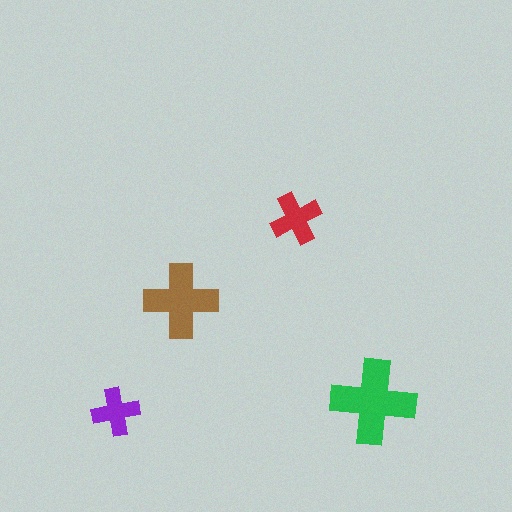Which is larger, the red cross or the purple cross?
The red one.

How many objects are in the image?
There are 4 objects in the image.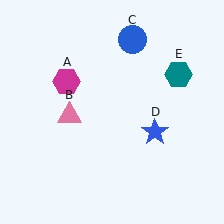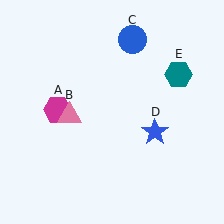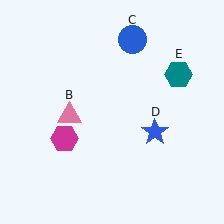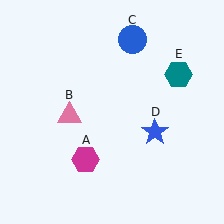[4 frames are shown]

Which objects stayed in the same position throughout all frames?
Pink triangle (object B) and blue circle (object C) and blue star (object D) and teal hexagon (object E) remained stationary.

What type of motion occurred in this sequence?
The magenta hexagon (object A) rotated counterclockwise around the center of the scene.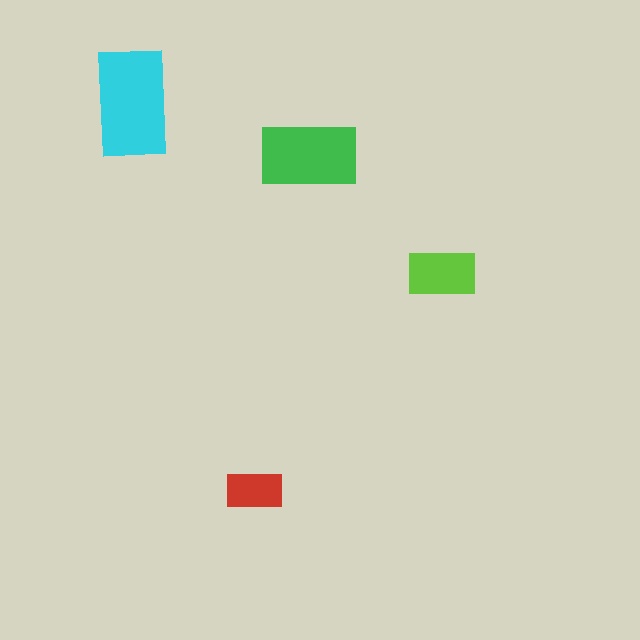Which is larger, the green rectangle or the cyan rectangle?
The cyan one.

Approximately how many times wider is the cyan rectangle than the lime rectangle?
About 1.5 times wider.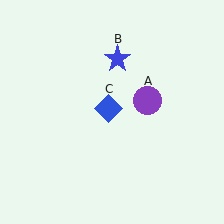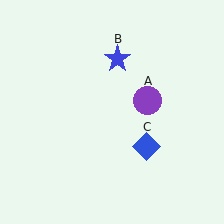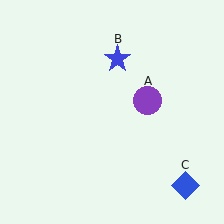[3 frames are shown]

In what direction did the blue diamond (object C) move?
The blue diamond (object C) moved down and to the right.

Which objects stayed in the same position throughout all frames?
Purple circle (object A) and blue star (object B) remained stationary.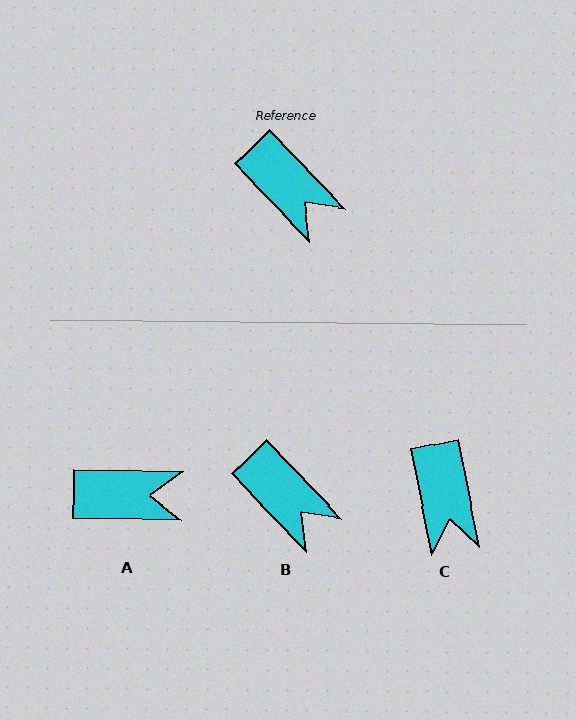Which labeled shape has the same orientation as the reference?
B.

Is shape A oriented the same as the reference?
No, it is off by about 45 degrees.